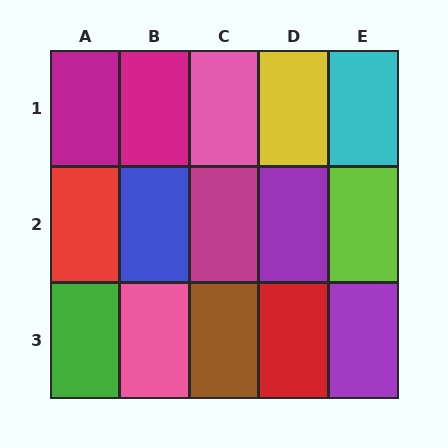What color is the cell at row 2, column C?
Magenta.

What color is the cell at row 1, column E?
Cyan.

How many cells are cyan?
1 cell is cyan.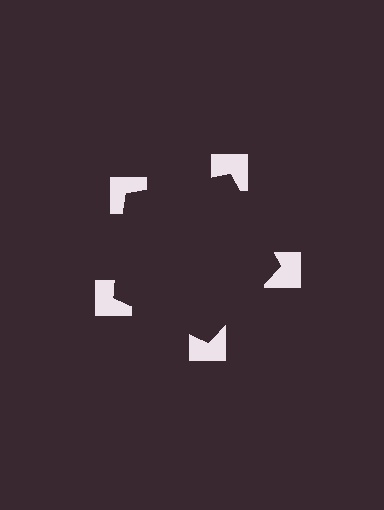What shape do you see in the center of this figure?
An illusory pentagon — its edges are inferred from the aligned wedge cuts in the notched squares, not physically drawn.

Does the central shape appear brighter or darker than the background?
It typically appears slightly darker than the background, even though no actual brightness change is drawn.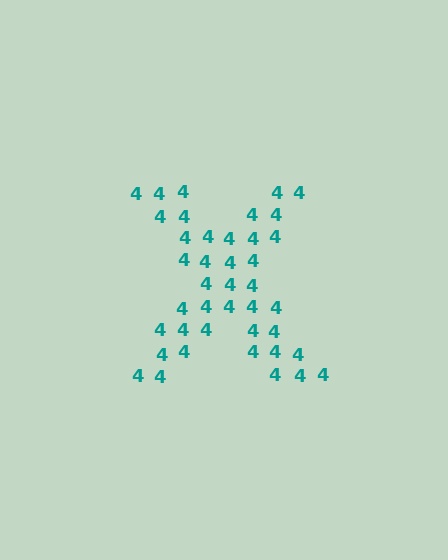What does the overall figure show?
The overall figure shows the letter X.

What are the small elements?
The small elements are digit 4's.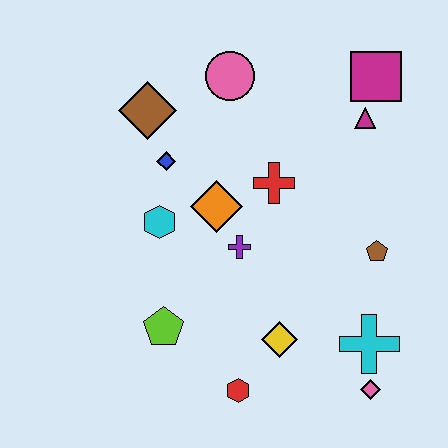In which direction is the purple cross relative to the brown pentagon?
The purple cross is to the left of the brown pentagon.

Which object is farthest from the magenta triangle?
The red hexagon is farthest from the magenta triangle.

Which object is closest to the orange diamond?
The purple cross is closest to the orange diamond.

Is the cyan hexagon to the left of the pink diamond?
Yes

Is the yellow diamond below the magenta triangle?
Yes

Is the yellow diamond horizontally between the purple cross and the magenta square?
Yes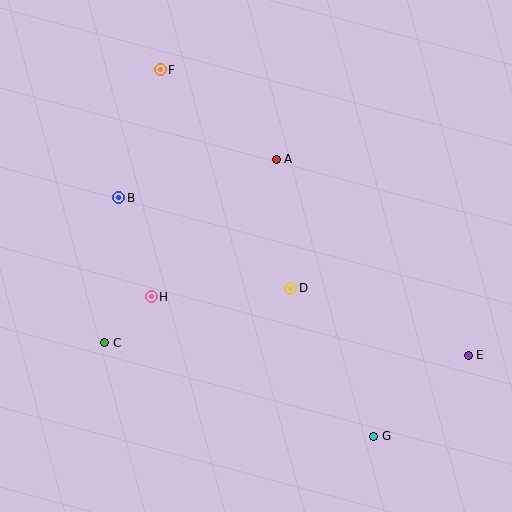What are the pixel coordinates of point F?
Point F is at (160, 70).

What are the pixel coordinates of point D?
Point D is at (291, 288).